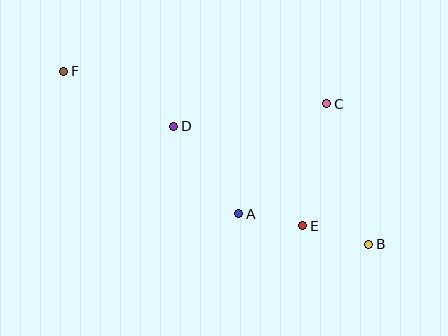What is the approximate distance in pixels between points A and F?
The distance between A and F is approximately 226 pixels.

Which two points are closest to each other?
Points A and E are closest to each other.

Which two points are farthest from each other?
Points B and F are farthest from each other.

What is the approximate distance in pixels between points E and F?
The distance between E and F is approximately 284 pixels.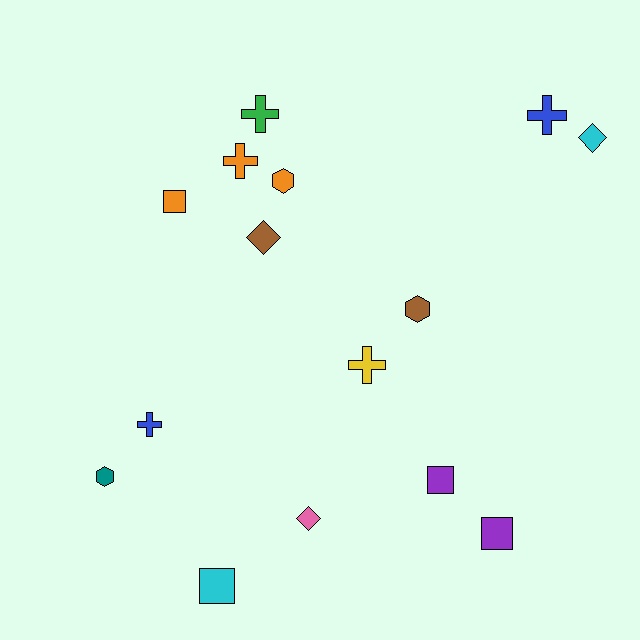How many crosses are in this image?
There are 5 crosses.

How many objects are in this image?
There are 15 objects.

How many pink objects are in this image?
There is 1 pink object.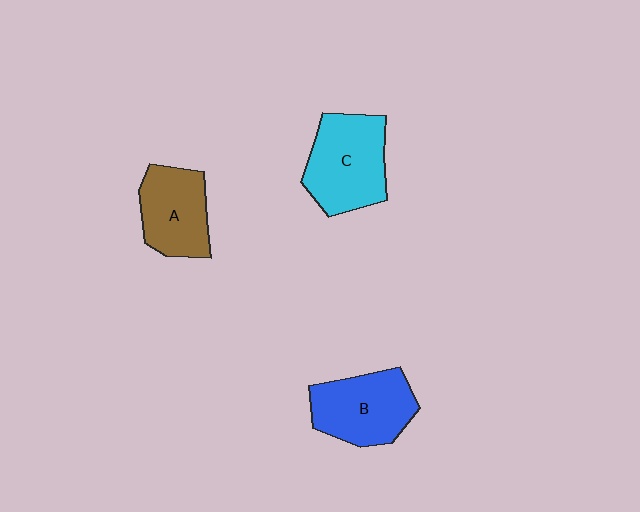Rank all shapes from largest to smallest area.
From largest to smallest: C (cyan), B (blue), A (brown).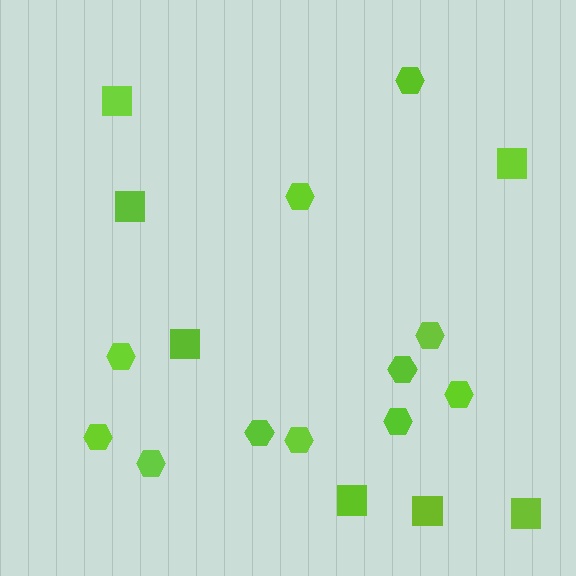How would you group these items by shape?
There are 2 groups: one group of squares (7) and one group of hexagons (11).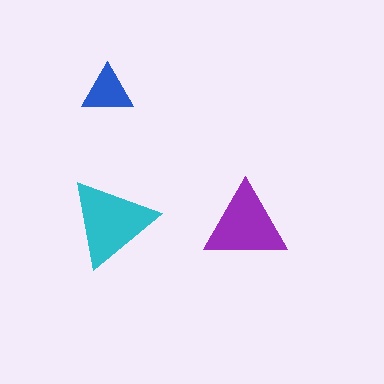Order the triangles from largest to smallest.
the cyan one, the purple one, the blue one.